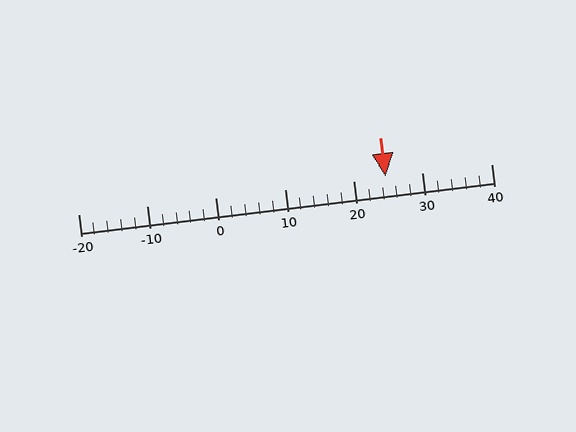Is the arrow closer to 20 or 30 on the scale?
The arrow is closer to 20.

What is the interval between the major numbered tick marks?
The major tick marks are spaced 10 units apart.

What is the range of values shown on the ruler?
The ruler shows values from -20 to 40.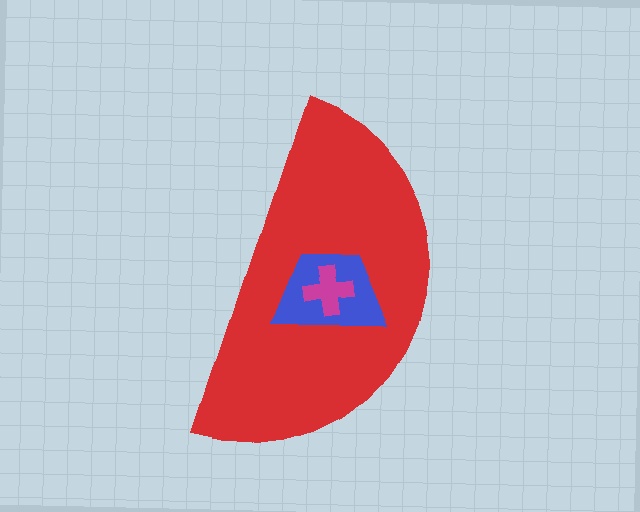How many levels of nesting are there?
3.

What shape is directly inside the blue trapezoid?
The magenta cross.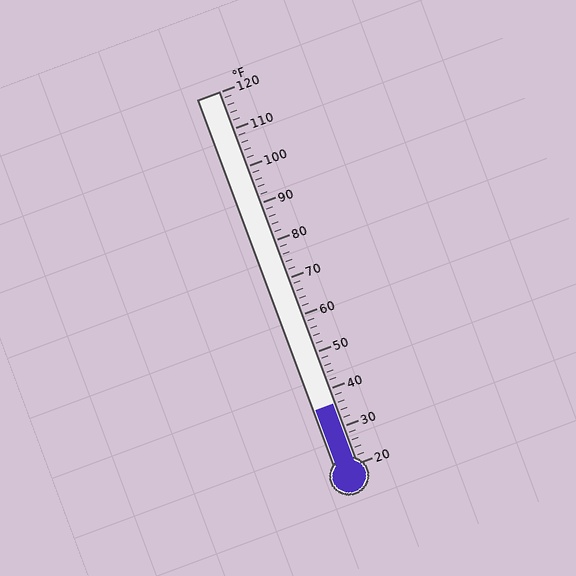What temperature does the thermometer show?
The thermometer shows approximately 36°F.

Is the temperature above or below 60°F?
The temperature is below 60°F.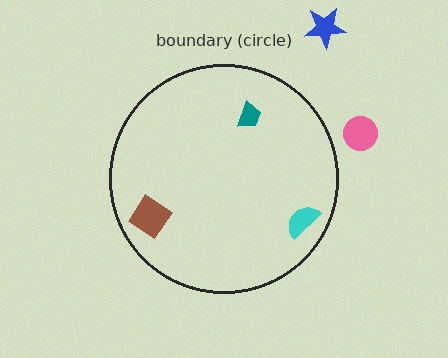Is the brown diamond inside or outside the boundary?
Inside.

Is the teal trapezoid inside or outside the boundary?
Inside.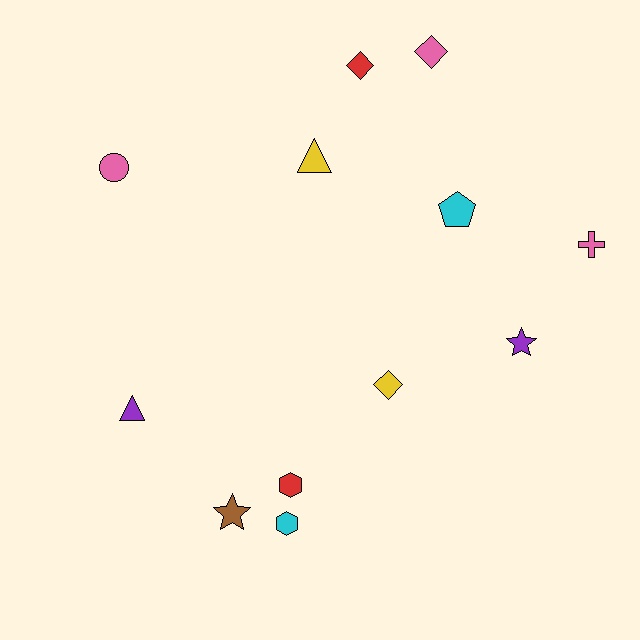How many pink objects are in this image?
There are 3 pink objects.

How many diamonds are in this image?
There are 3 diamonds.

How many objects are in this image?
There are 12 objects.